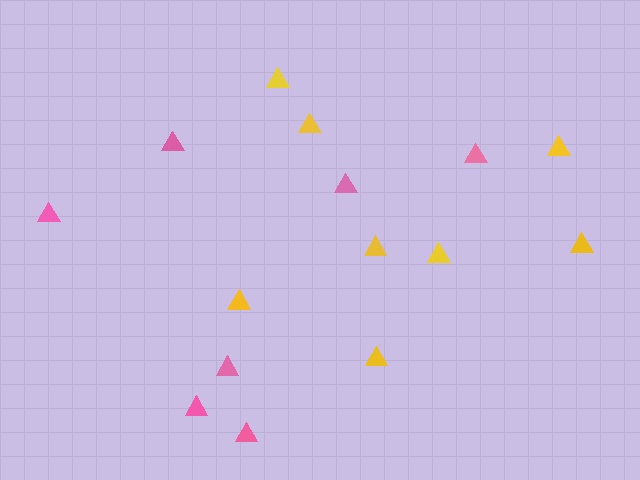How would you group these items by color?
There are 2 groups: one group of yellow triangles (8) and one group of pink triangles (7).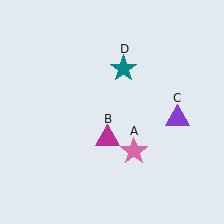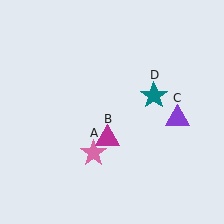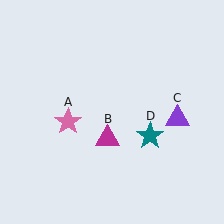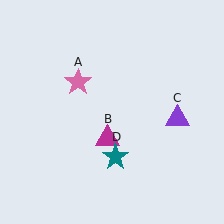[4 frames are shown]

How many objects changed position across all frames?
2 objects changed position: pink star (object A), teal star (object D).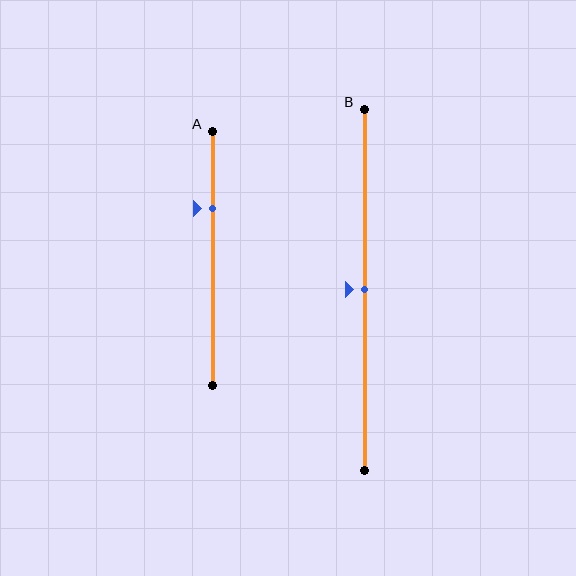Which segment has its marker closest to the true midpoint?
Segment B has its marker closest to the true midpoint.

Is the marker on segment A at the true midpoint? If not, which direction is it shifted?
No, the marker on segment A is shifted upward by about 20% of the segment length.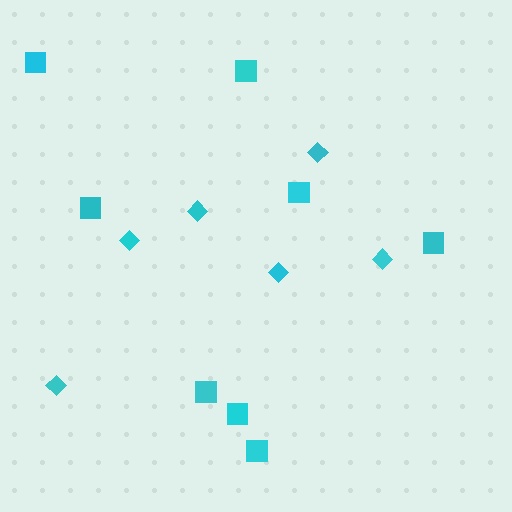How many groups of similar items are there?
There are 2 groups: one group of diamonds (6) and one group of squares (8).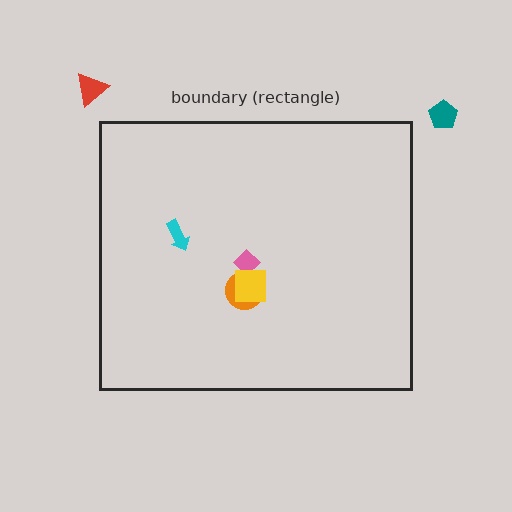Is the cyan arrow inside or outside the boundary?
Inside.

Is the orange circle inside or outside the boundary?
Inside.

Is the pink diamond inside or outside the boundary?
Inside.